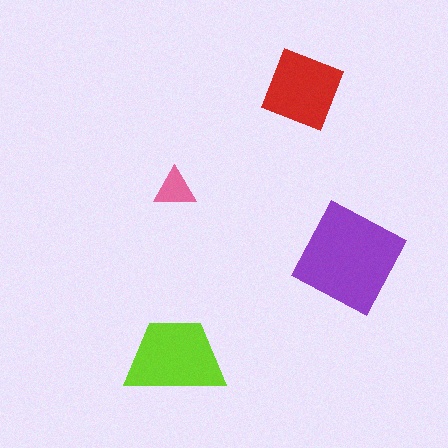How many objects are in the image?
There are 4 objects in the image.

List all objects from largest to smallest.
The purple diamond, the lime trapezoid, the red square, the pink triangle.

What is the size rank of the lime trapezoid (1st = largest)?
2nd.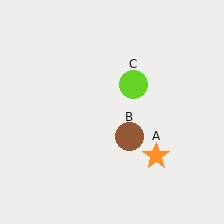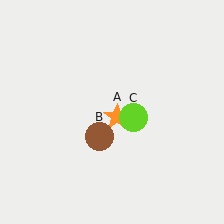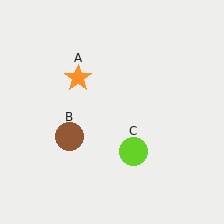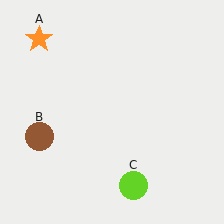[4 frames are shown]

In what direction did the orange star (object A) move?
The orange star (object A) moved up and to the left.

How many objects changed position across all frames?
3 objects changed position: orange star (object A), brown circle (object B), lime circle (object C).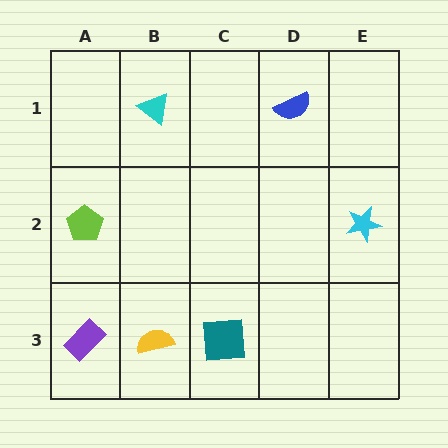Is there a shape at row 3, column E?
No, that cell is empty.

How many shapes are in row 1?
2 shapes.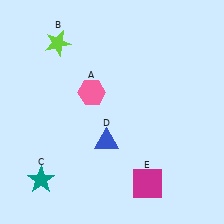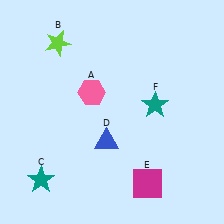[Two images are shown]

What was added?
A teal star (F) was added in Image 2.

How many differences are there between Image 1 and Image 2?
There is 1 difference between the two images.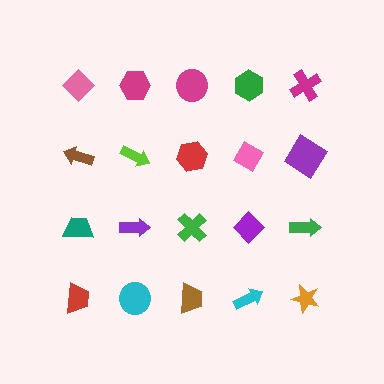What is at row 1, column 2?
A magenta hexagon.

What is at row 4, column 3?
A brown trapezoid.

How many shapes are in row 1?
5 shapes.